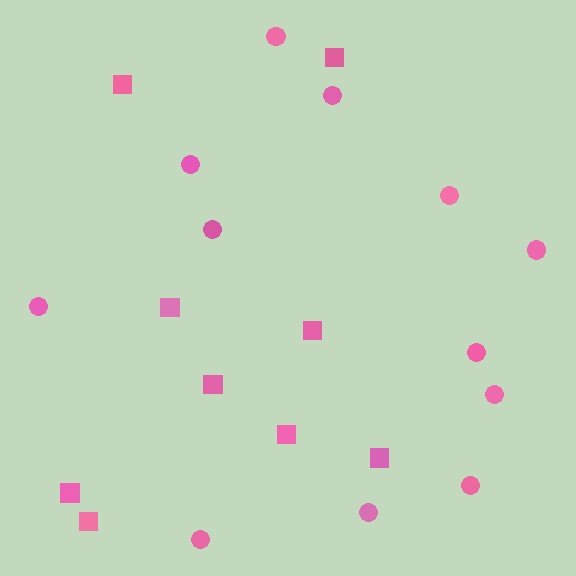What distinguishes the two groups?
There are 2 groups: one group of circles (12) and one group of squares (9).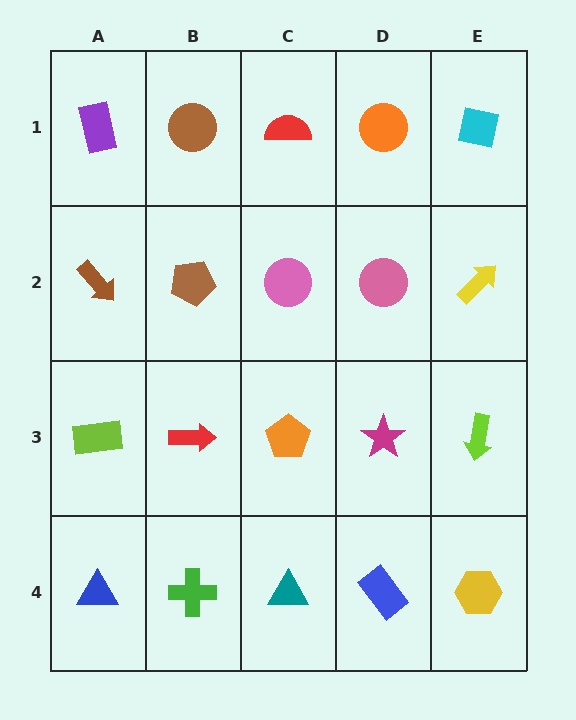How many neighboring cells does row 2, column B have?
4.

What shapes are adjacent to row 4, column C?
An orange pentagon (row 3, column C), a green cross (row 4, column B), a blue rectangle (row 4, column D).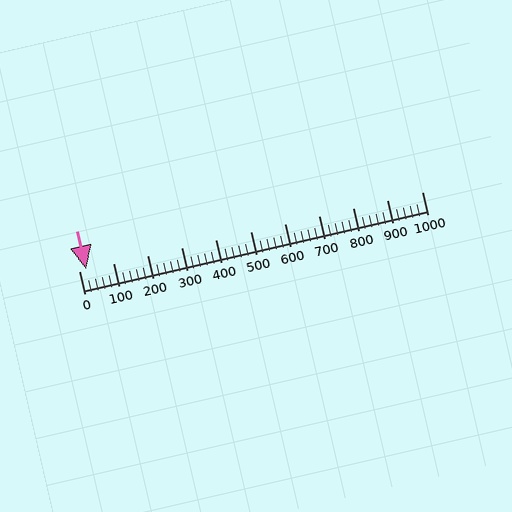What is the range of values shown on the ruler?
The ruler shows values from 0 to 1000.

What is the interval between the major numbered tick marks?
The major tick marks are spaced 100 units apart.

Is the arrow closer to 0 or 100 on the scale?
The arrow is closer to 0.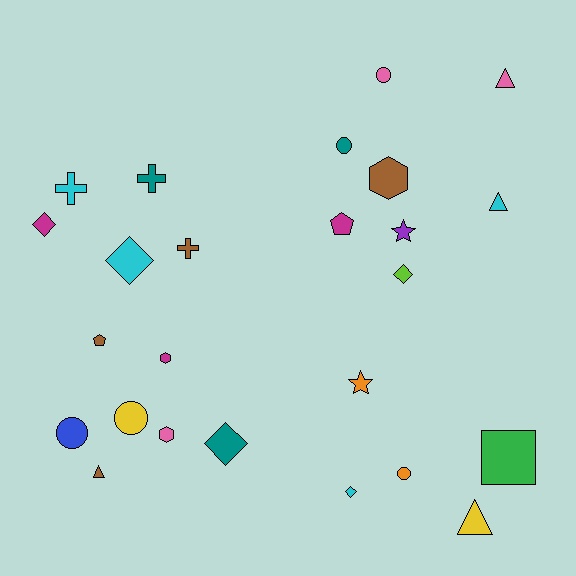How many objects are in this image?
There are 25 objects.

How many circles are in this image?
There are 5 circles.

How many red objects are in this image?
There are no red objects.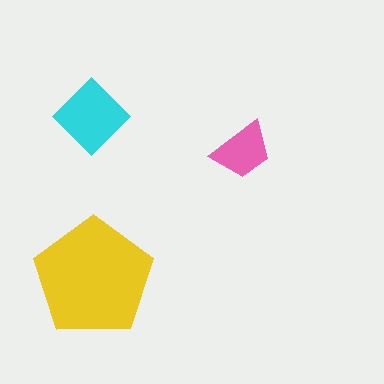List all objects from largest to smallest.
The yellow pentagon, the cyan diamond, the pink trapezoid.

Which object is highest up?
The cyan diamond is topmost.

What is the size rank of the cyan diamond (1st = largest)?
2nd.